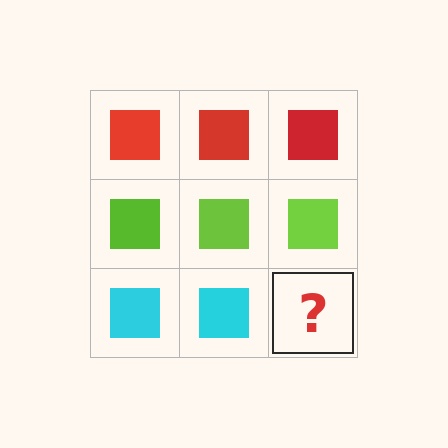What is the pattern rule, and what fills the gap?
The rule is that each row has a consistent color. The gap should be filled with a cyan square.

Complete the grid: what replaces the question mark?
The question mark should be replaced with a cyan square.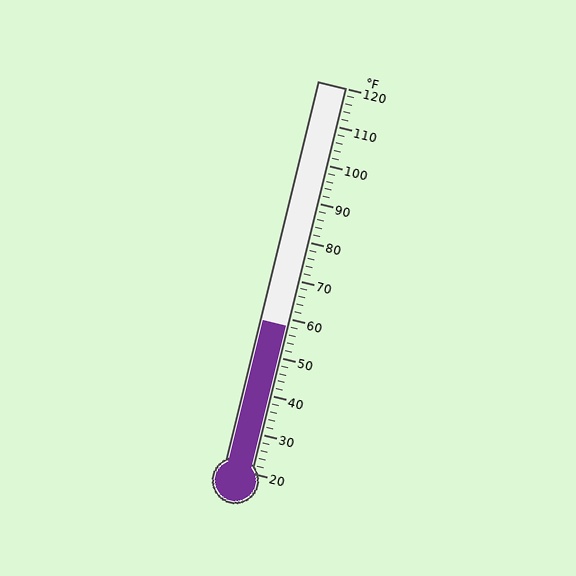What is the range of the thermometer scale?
The thermometer scale ranges from 20°F to 120°F.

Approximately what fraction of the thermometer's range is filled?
The thermometer is filled to approximately 40% of its range.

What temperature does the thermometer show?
The thermometer shows approximately 58°F.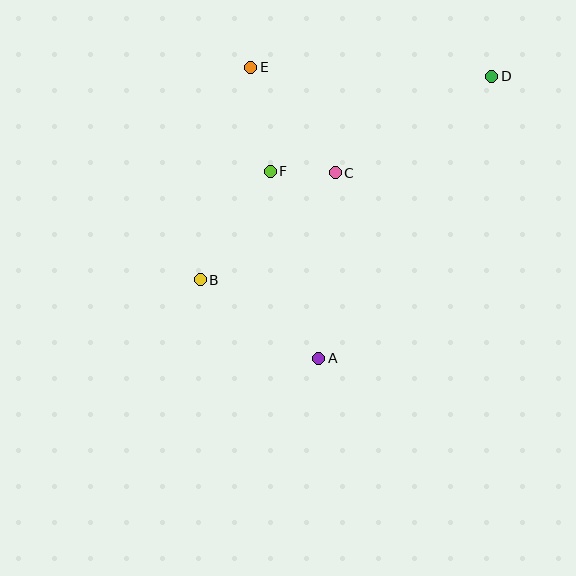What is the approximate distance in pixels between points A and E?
The distance between A and E is approximately 299 pixels.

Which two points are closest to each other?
Points C and F are closest to each other.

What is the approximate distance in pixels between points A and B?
The distance between A and B is approximately 142 pixels.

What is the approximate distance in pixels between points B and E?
The distance between B and E is approximately 219 pixels.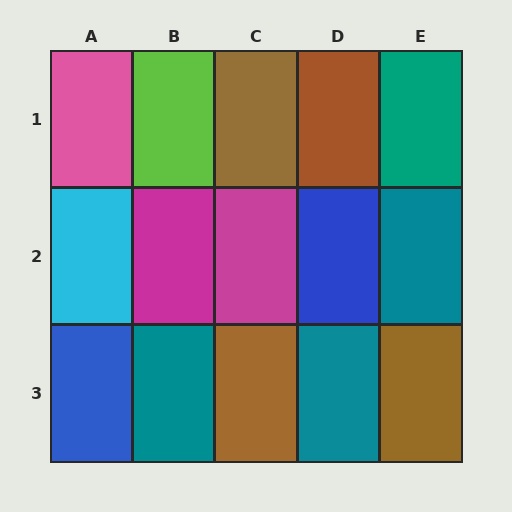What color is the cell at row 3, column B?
Teal.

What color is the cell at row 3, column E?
Brown.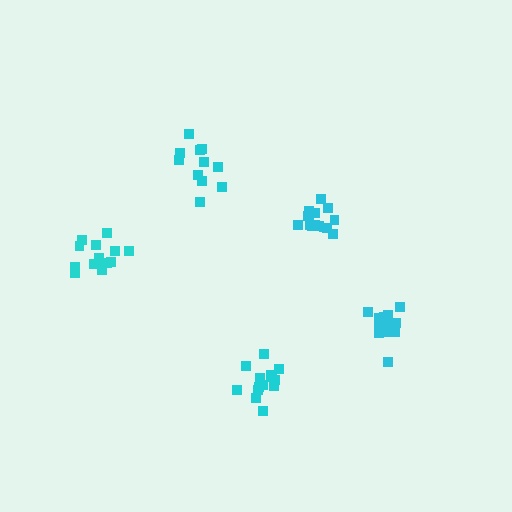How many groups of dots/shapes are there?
There are 5 groups.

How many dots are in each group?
Group 1: 14 dots, Group 2: 14 dots, Group 3: 11 dots, Group 4: 14 dots, Group 5: 15 dots (68 total).